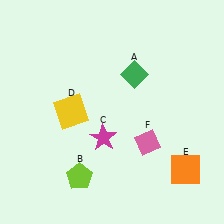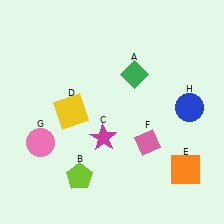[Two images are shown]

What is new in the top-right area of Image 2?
A blue circle (H) was added in the top-right area of Image 2.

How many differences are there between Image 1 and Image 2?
There are 2 differences between the two images.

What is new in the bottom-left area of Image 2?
A pink circle (G) was added in the bottom-left area of Image 2.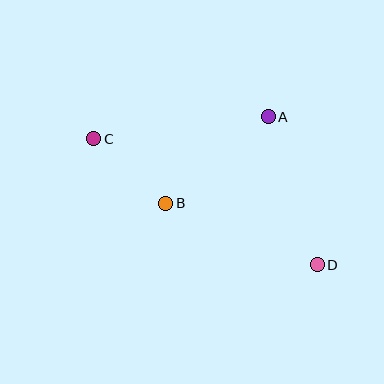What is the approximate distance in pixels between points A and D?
The distance between A and D is approximately 156 pixels.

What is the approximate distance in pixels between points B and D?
The distance between B and D is approximately 163 pixels.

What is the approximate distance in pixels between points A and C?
The distance between A and C is approximately 176 pixels.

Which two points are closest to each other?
Points B and C are closest to each other.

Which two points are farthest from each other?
Points C and D are farthest from each other.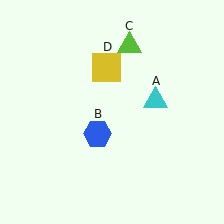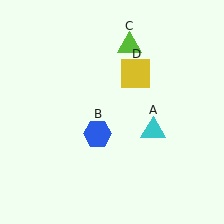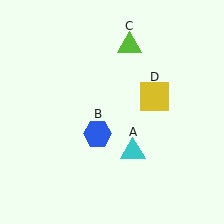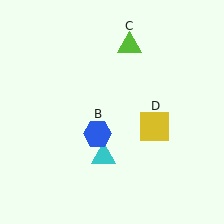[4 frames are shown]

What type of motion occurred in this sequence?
The cyan triangle (object A), yellow square (object D) rotated clockwise around the center of the scene.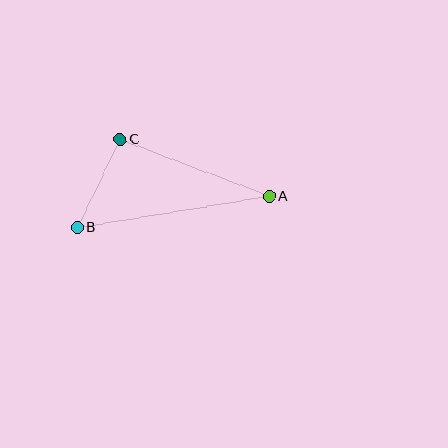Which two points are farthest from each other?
Points A and B are farthest from each other.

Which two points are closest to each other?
Points B and C are closest to each other.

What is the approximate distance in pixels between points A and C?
The distance between A and C is approximately 160 pixels.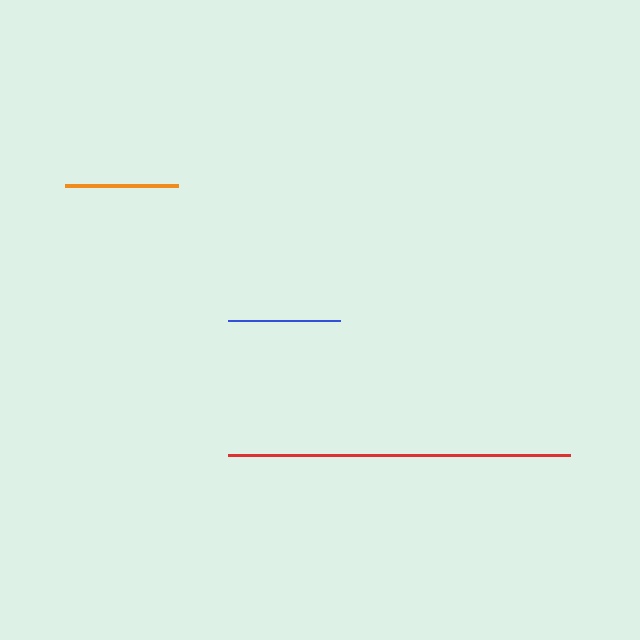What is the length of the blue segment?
The blue segment is approximately 112 pixels long.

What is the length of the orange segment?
The orange segment is approximately 113 pixels long.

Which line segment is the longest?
The red line is the longest at approximately 343 pixels.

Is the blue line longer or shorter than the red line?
The red line is longer than the blue line.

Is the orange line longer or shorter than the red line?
The red line is longer than the orange line.